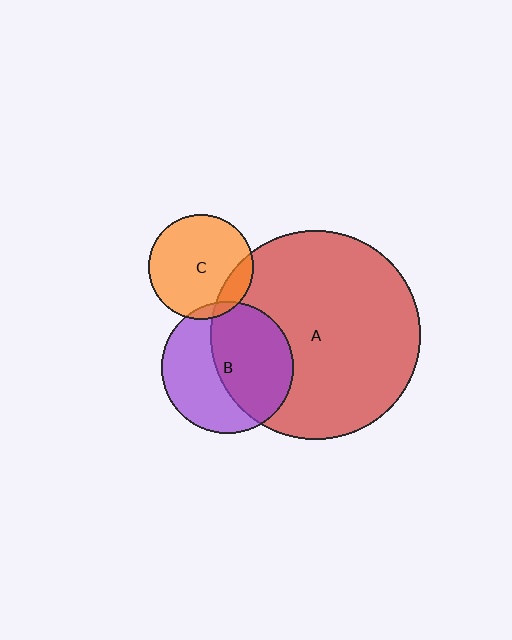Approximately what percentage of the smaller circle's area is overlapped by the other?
Approximately 15%.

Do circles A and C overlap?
Yes.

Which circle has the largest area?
Circle A (red).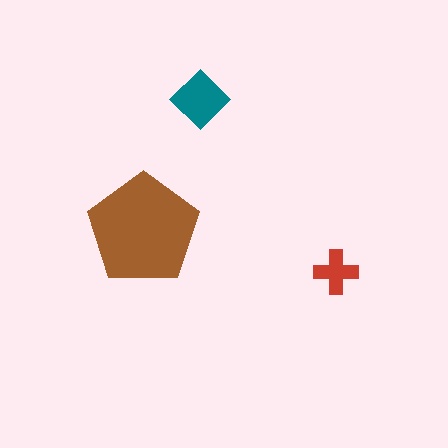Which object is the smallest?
The red cross.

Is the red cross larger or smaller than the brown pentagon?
Smaller.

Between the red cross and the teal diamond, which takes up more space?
The teal diamond.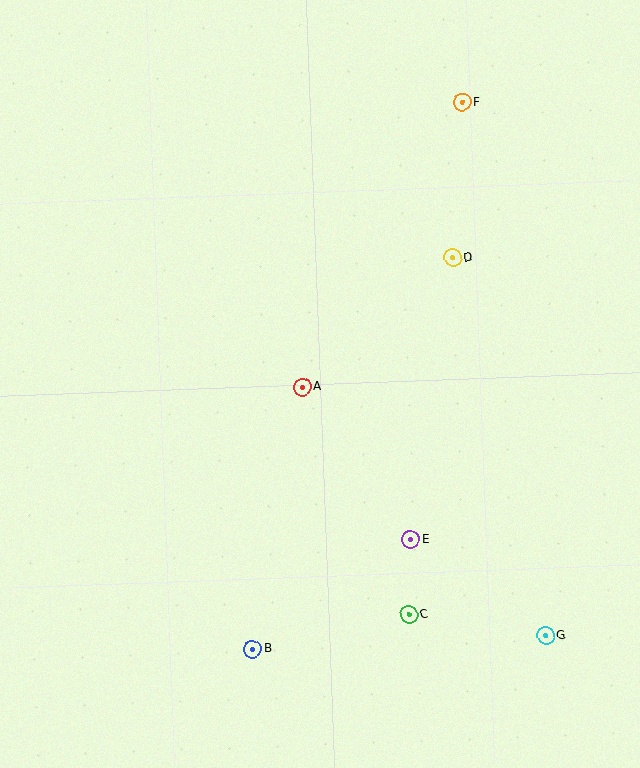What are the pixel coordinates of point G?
Point G is at (545, 636).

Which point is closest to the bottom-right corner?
Point G is closest to the bottom-right corner.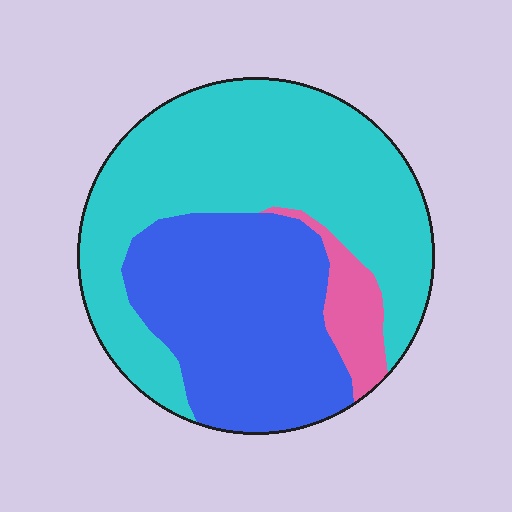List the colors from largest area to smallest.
From largest to smallest: cyan, blue, pink.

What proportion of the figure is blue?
Blue takes up about three eighths (3/8) of the figure.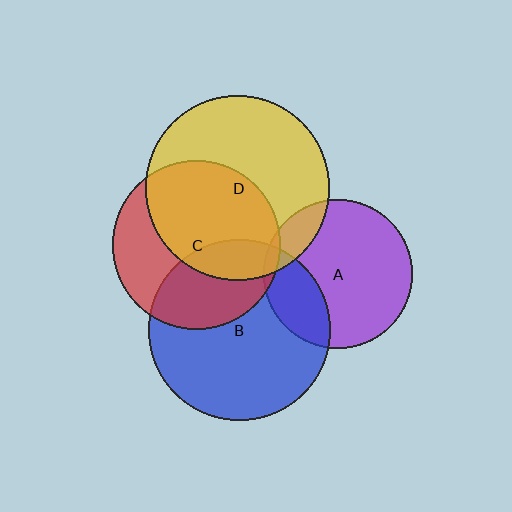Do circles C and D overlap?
Yes.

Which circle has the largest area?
Circle D (yellow).